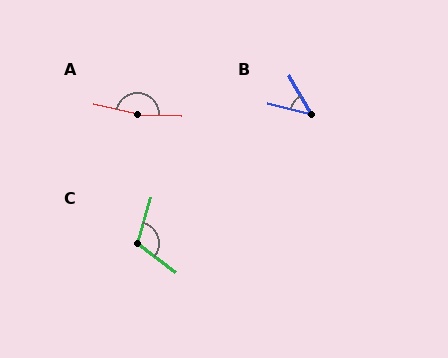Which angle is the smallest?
B, at approximately 46 degrees.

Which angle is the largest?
A, at approximately 168 degrees.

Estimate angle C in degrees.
Approximately 111 degrees.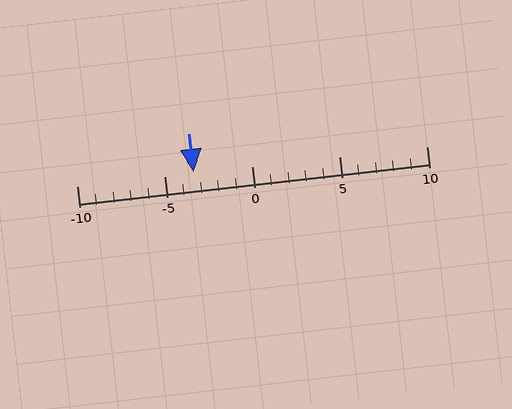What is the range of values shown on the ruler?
The ruler shows values from -10 to 10.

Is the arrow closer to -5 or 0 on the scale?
The arrow is closer to -5.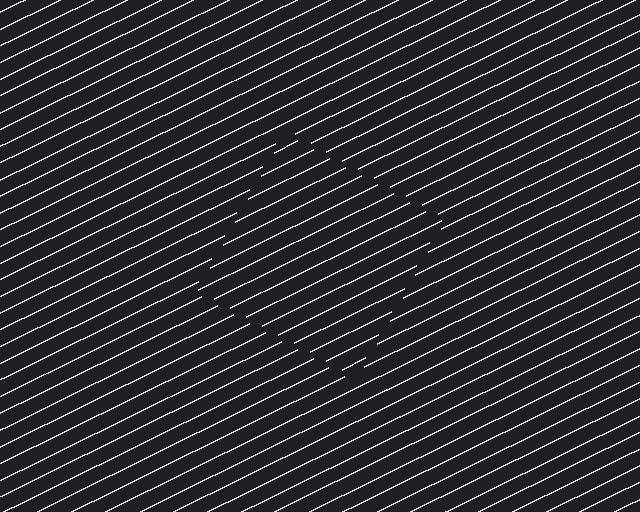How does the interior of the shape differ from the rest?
The interior of the shape contains the same grating, shifted by half a period — the contour is defined by the phase discontinuity where line-ends from the inner and outer gratings abut.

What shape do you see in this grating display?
An illusory square. The interior of the shape contains the same grating, shifted by half a period — the contour is defined by the phase discontinuity where line-ends from the inner and outer gratings abut.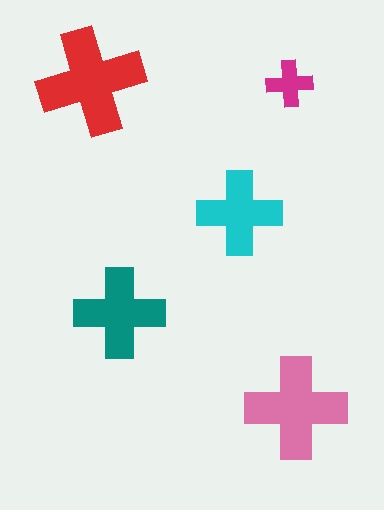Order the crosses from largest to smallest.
the red one, the pink one, the teal one, the cyan one, the magenta one.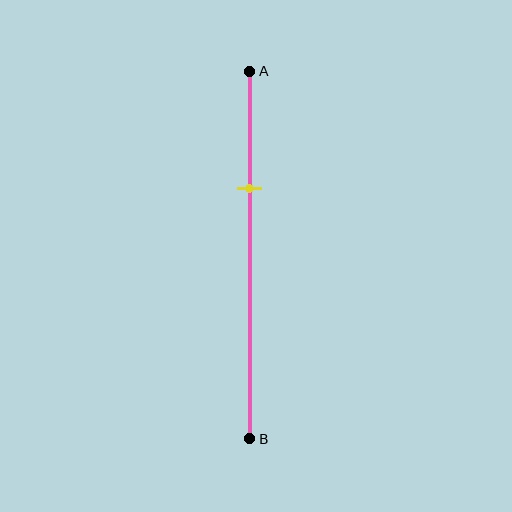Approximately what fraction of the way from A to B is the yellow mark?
The yellow mark is approximately 30% of the way from A to B.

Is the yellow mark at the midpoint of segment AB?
No, the mark is at about 30% from A, not at the 50% midpoint.